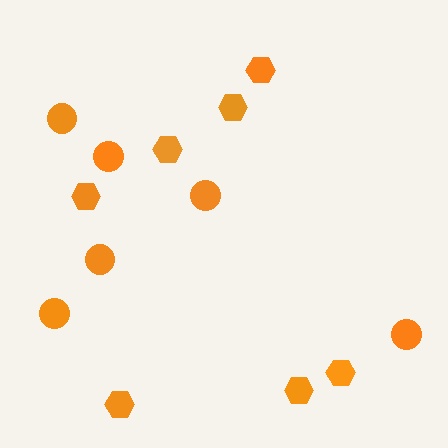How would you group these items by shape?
There are 2 groups: one group of hexagons (7) and one group of circles (6).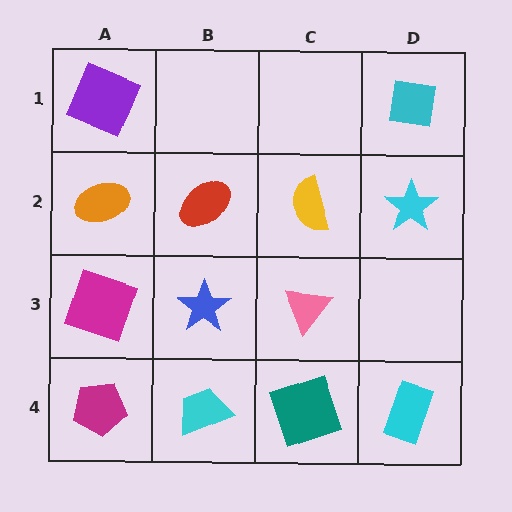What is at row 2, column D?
A cyan star.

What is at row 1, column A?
A purple square.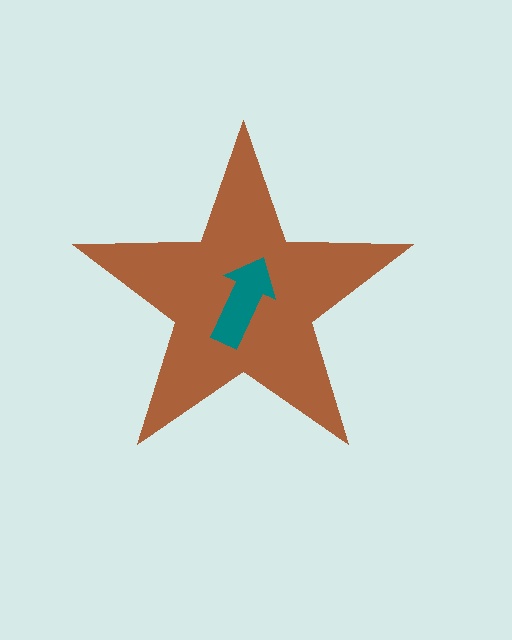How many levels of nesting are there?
2.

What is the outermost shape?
The brown star.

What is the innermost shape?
The teal arrow.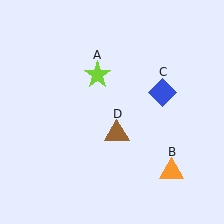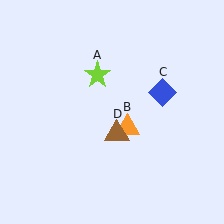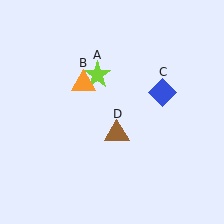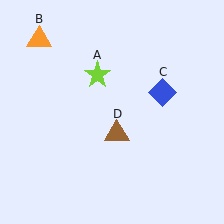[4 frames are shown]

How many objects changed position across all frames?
1 object changed position: orange triangle (object B).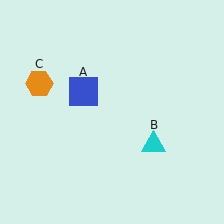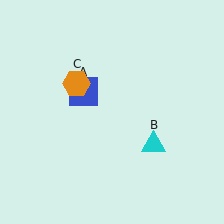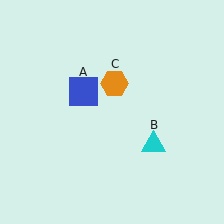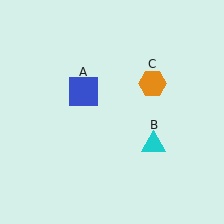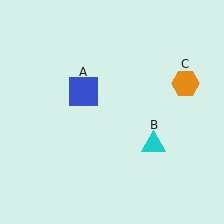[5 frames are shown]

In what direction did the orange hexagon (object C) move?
The orange hexagon (object C) moved right.